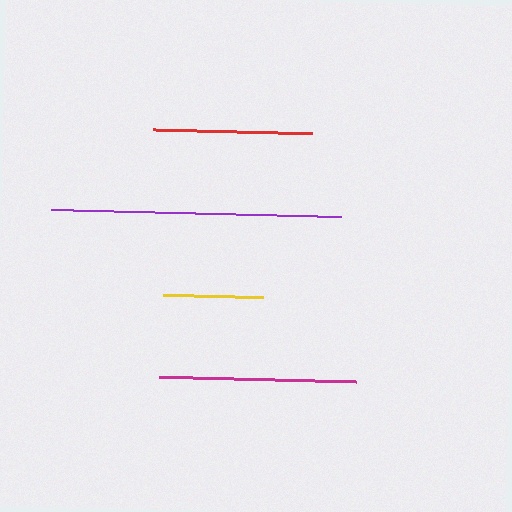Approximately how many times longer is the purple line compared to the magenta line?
The purple line is approximately 1.5 times the length of the magenta line.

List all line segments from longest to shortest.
From longest to shortest: purple, magenta, red, yellow.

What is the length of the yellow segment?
The yellow segment is approximately 100 pixels long.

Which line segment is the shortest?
The yellow line is the shortest at approximately 100 pixels.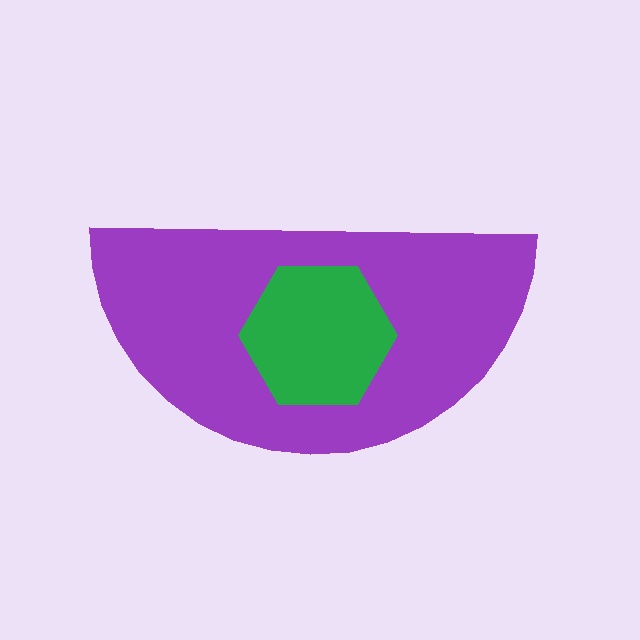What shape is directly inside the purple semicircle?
The green hexagon.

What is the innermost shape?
The green hexagon.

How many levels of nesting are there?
2.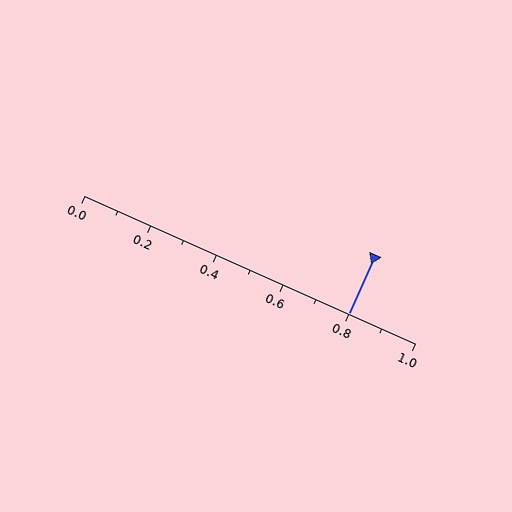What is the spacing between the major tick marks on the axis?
The major ticks are spaced 0.2 apart.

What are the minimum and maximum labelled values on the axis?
The axis runs from 0.0 to 1.0.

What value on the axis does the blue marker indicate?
The marker indicates approximately 0.8.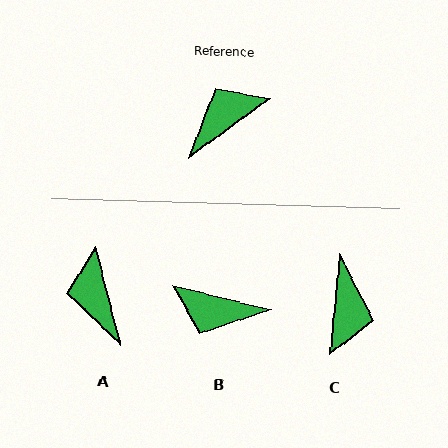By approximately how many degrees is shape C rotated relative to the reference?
Approximately 132 degrees clockwise.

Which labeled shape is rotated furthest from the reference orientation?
C, about 132 degrees away.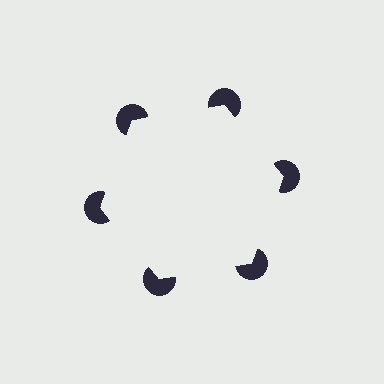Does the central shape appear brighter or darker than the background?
It typically appears slightly brighter than the background, even though no actual brightness change is drawn.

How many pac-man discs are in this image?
There are 6 — one at each vertex of the illusory hexagon.